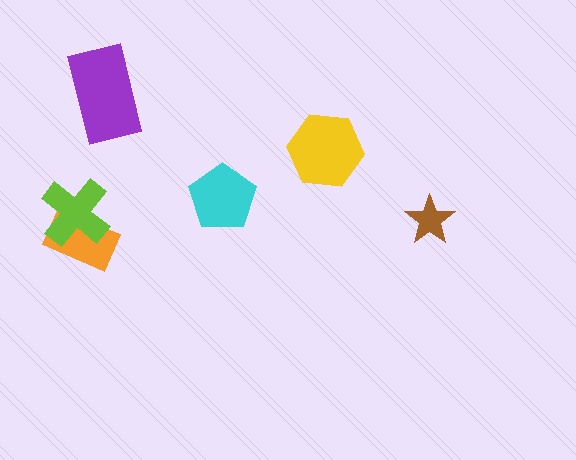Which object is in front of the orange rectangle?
The lime cross is in front of the orange rectangle.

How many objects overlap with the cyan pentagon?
0 objects overlap with the cyan pentagon.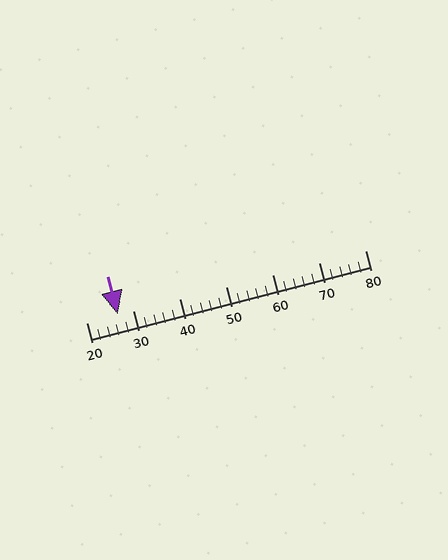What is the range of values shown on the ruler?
The ruler shows values from 20 to 80.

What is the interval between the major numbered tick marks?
The major tick marks are spaced 10 units apart.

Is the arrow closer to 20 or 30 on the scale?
The arrow is closer to 30.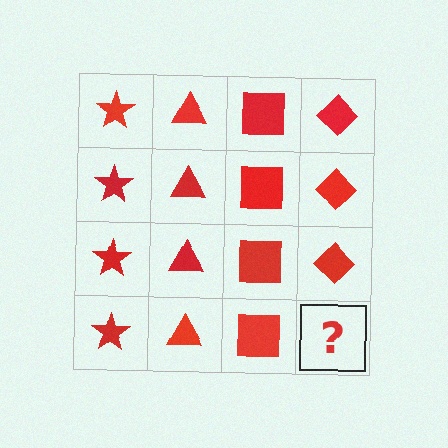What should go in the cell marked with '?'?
The missing cell should contain a red diamond.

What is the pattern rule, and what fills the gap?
The rule is that each column has a consistent shape. The gap should be filled with a red diamond.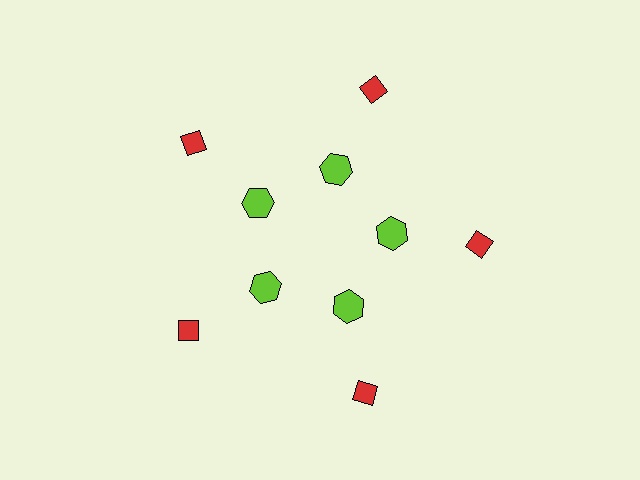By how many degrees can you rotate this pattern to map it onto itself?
The pattern maps onto itself every 72 degrees of rotation.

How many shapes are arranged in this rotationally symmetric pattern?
There are 10 shapes, arranged in 5 groups of 2.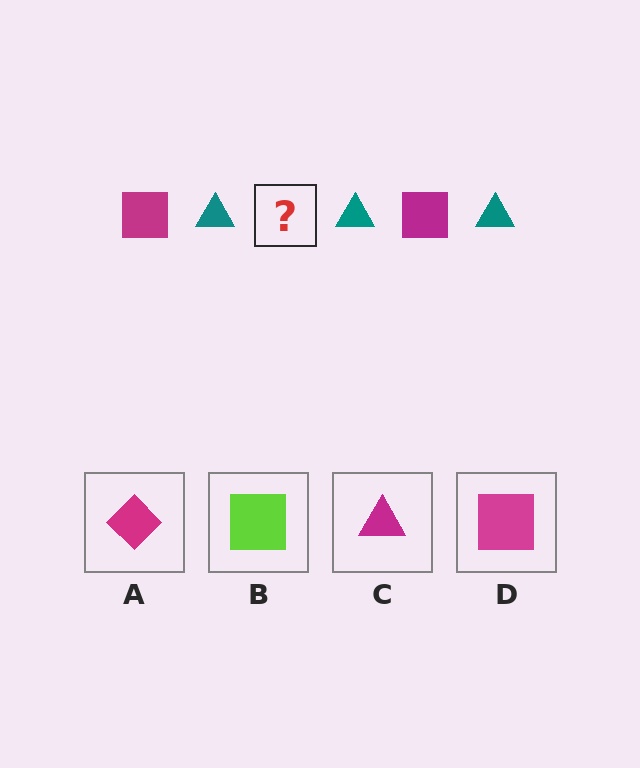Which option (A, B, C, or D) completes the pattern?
D.